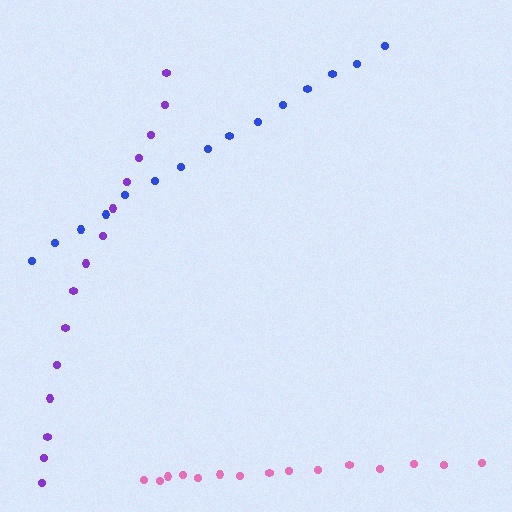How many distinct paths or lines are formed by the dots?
There are 3 distinct paths.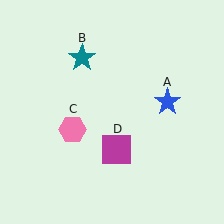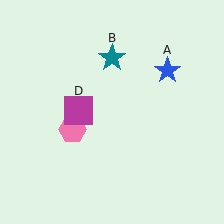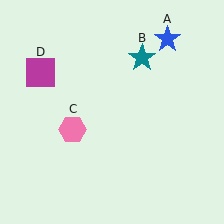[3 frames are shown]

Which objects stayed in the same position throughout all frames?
Pink hexagon (object C) remained stationary.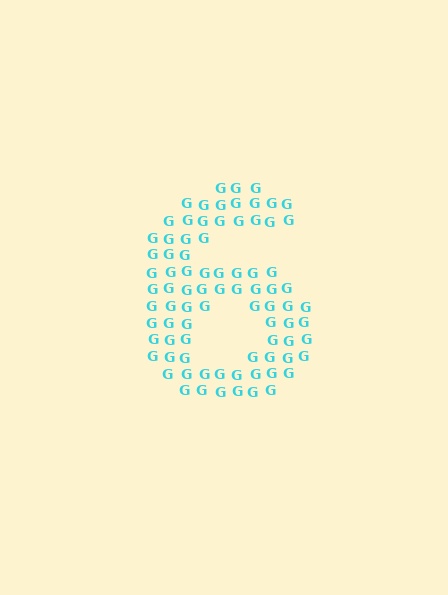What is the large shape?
The large shape is the digit 6.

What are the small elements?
The small elements are letter G's.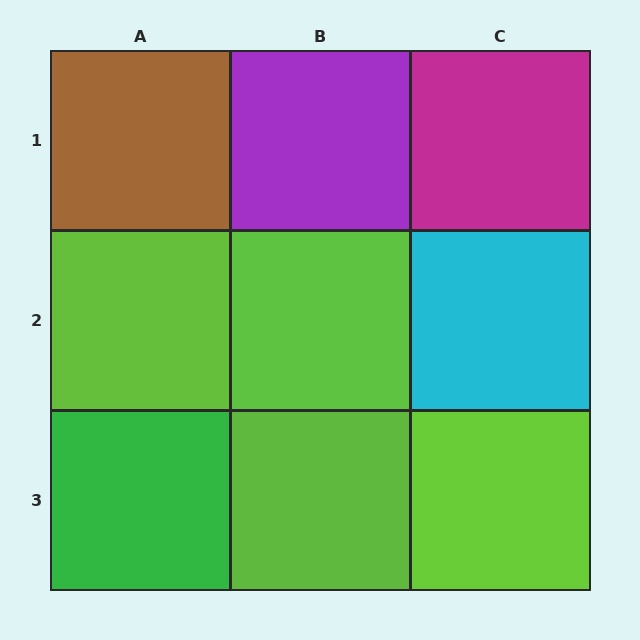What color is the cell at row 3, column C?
Lime.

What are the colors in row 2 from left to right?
Lime, lime, cyan.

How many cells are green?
1 cell is green.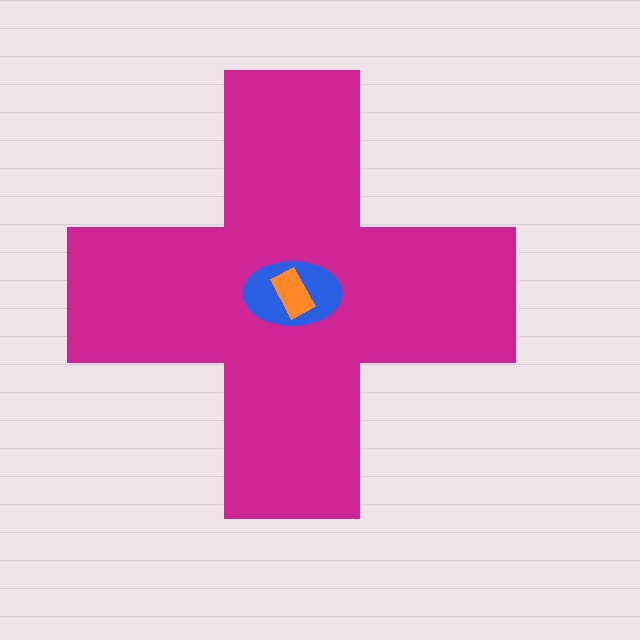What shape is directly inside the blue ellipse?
The orange rectangle.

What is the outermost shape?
The magenta cross.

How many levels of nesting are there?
3.